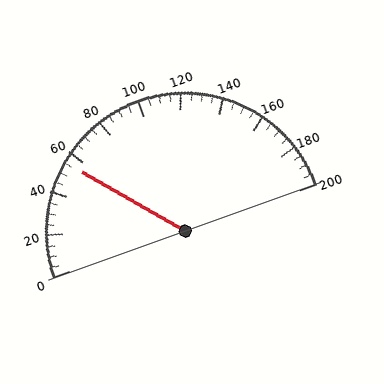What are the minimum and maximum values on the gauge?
The gauge ranges from 0 to 200.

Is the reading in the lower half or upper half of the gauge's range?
The reading is in the lower half of the range (0 to 200).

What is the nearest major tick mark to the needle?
The nearest major tick mark is 60.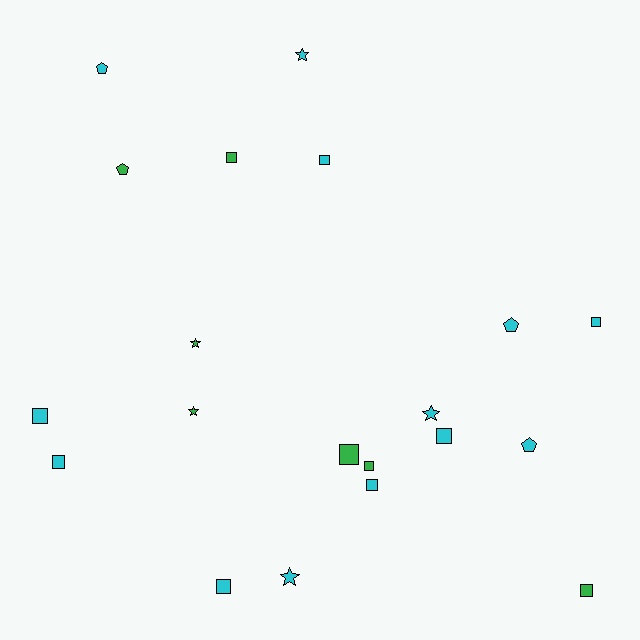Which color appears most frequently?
Cyan, with 13 objects.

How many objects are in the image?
There are 20 objects.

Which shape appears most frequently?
Square, with 11 objects.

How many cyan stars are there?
There are 3 cyan stars.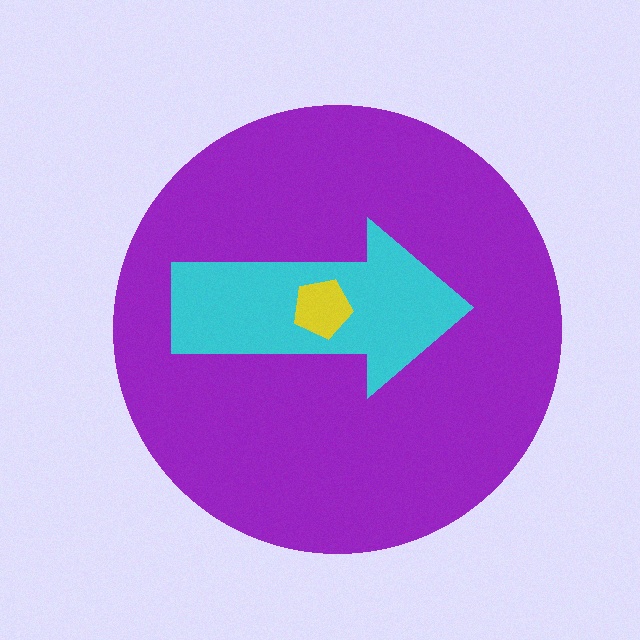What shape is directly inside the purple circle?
The cyan arrow.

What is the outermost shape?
The purple circle.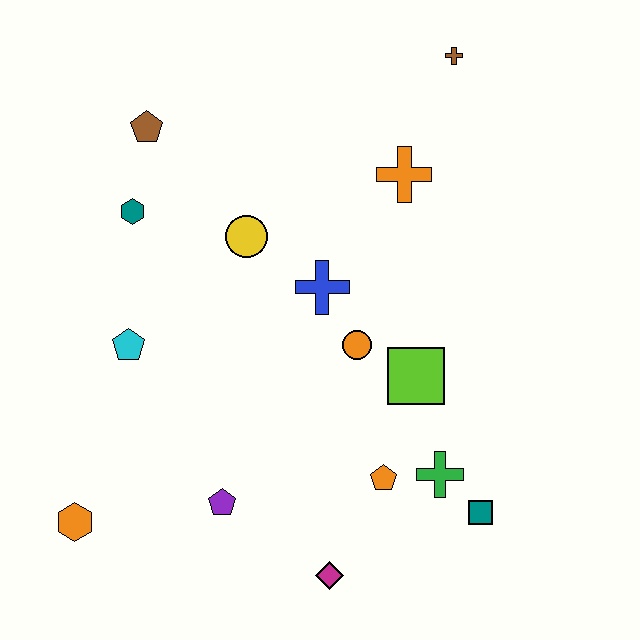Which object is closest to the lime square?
The orange circle is closest to the lime square.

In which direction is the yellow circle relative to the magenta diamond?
The yellow circle is above the magenta diamond.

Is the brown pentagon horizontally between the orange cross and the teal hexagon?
Yes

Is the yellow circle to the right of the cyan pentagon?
Yes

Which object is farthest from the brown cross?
The orange hexagon is farthest from the brown cross.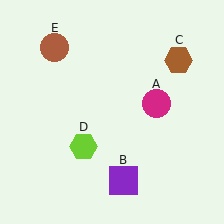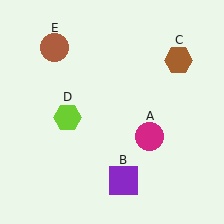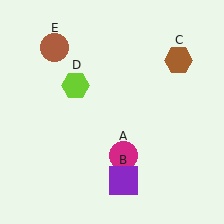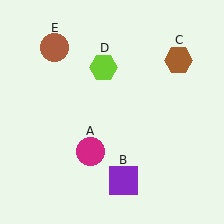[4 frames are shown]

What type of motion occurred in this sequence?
The magenta circle (object A), lime hexagon (object D) rotated clockwise around the center of the scene.